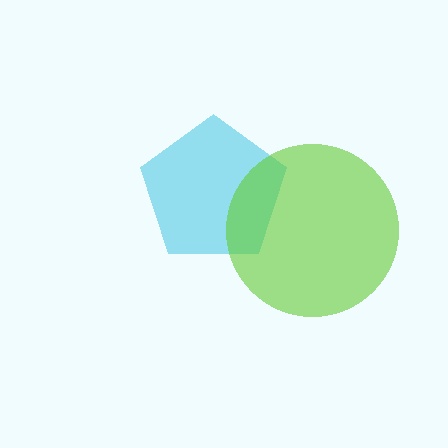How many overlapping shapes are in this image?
There are 2 overlapping shapes in the image.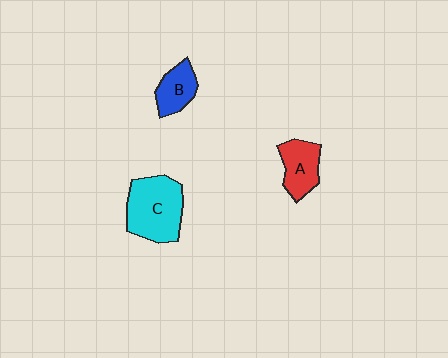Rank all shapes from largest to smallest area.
From largest to smallest: C (cyan), A (red), B (blue).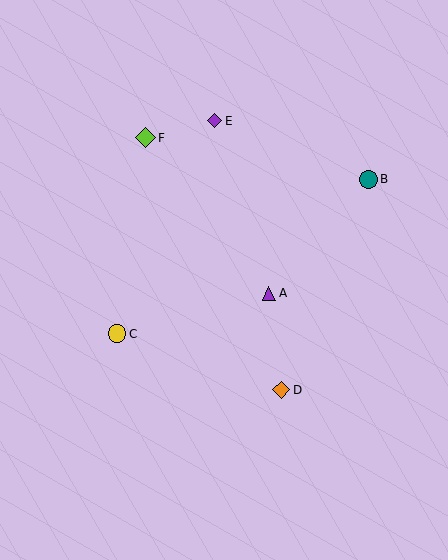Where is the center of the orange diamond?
The center of the orange diamond is at (281, 390).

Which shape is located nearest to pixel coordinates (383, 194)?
The teal circle (labeled B) at (369, 179) is nearest to that location.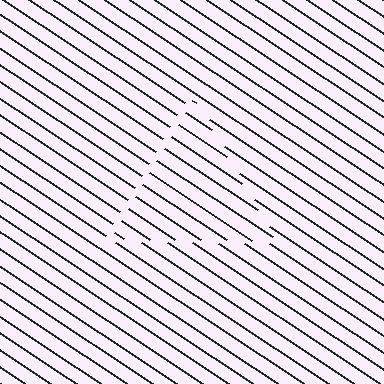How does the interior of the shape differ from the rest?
The interior of the shape contains the same grating, shifted by half a period — the contour is defined by the phase discontinuity where line-ends from the inner and outer gratings abut.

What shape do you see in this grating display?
An illusory triangle. The interior of the shape contains the same grating, shifted by half a period — the contour is defined by the phase discontinuity where line-ends from the inner and outer gratings abut.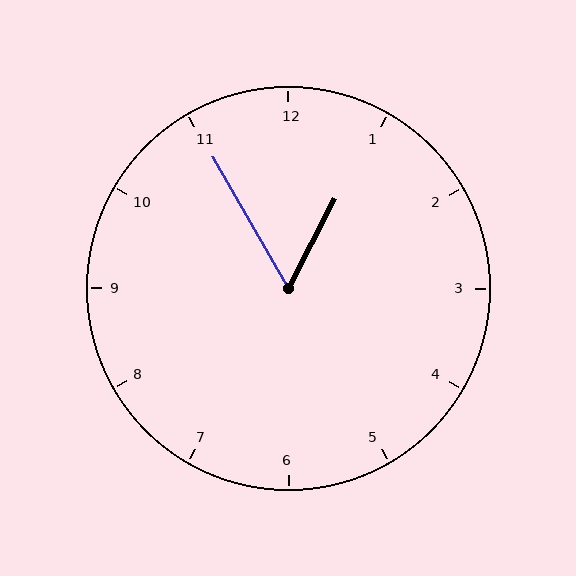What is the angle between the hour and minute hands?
Approximately 58 degrees.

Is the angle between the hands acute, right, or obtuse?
It is acute.